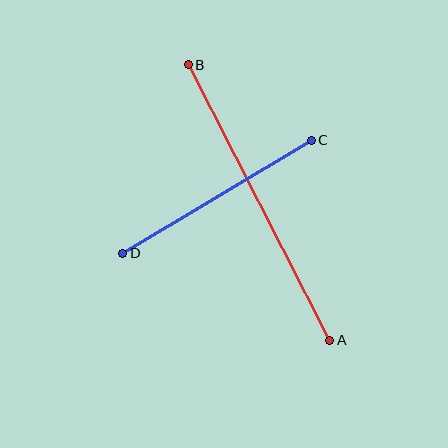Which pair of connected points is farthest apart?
Points A and B are farthest apart.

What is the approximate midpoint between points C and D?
The midpoint is at approximately (217, 197) pixels.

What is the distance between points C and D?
The distance is approximately 220 pixels.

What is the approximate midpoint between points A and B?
The midpoint is at approximately (259, 203) pixels.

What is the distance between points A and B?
The distance is approximately 310 pixels.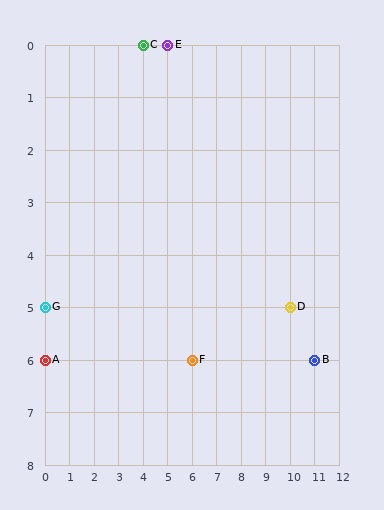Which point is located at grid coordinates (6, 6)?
Point F is at (6, 6).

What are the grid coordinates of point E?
Point E is at grid coordinates (5, 0).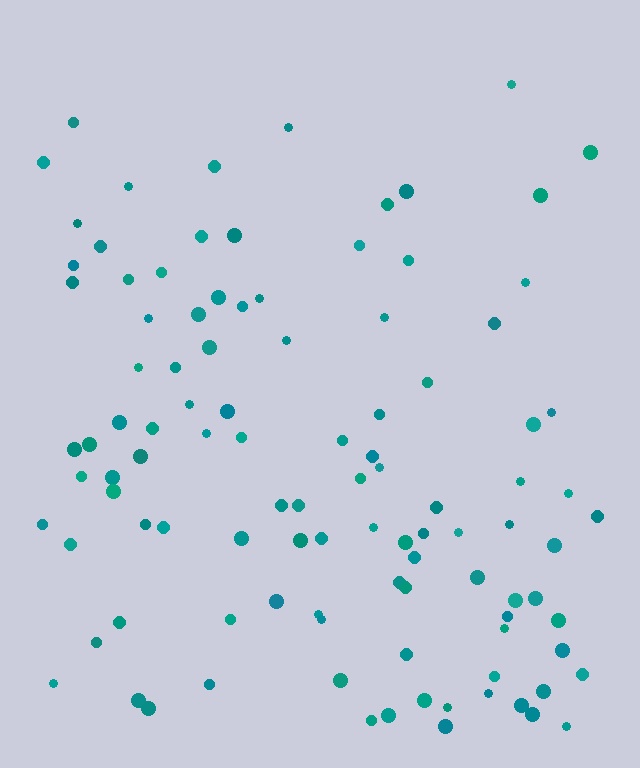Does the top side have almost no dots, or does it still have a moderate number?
Still a moderate number, just noticeably fewer than the bottom.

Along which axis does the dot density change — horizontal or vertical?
Vertical.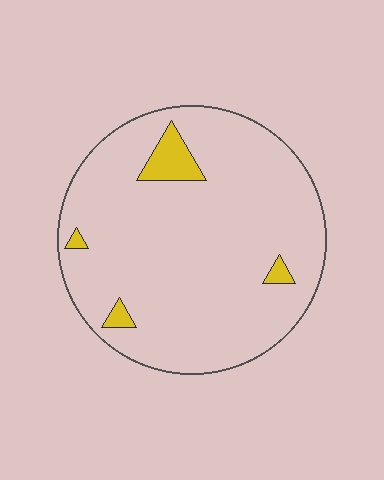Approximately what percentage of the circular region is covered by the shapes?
Approximately 5%.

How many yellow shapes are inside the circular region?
4.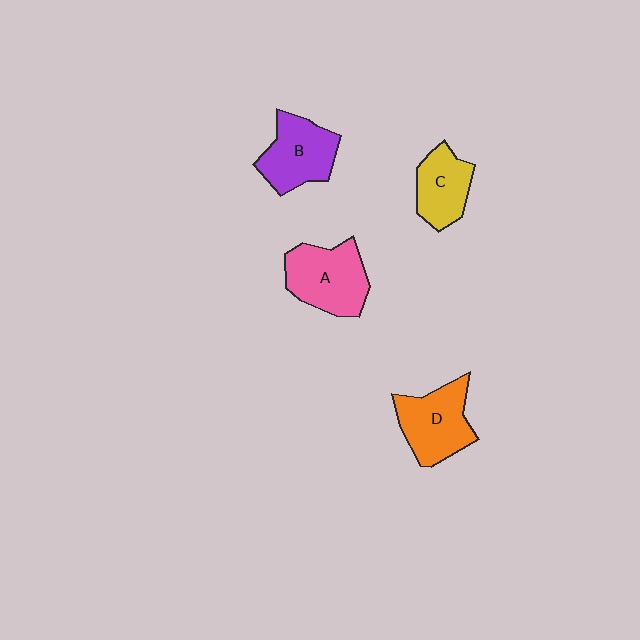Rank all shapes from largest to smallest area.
From largest to smallest: A (pink), D (orange), B (purple), C (yellow).